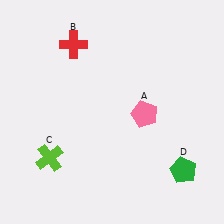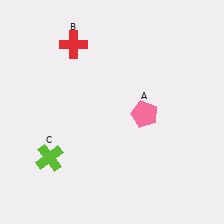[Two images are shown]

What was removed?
The green pentagon (D) was removed in Image 2.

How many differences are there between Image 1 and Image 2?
There is 1 difference between the two images.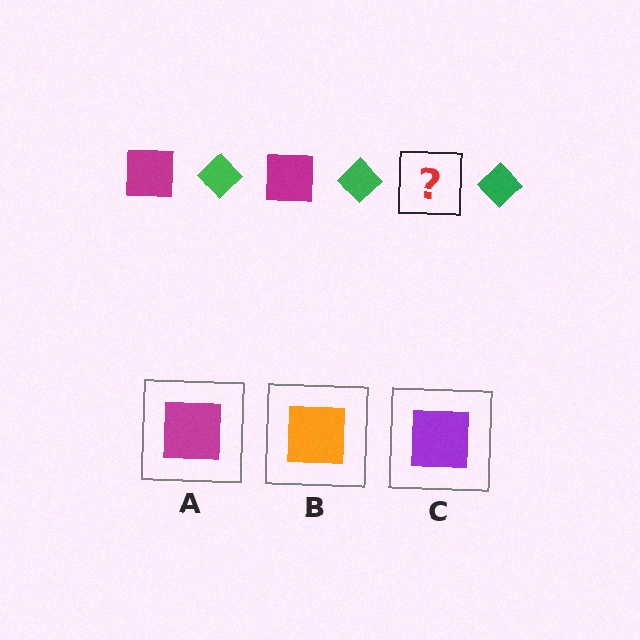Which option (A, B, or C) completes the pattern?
A.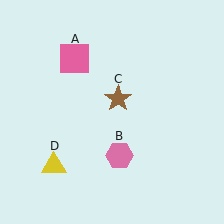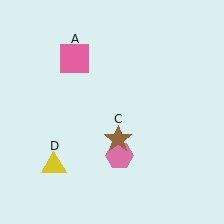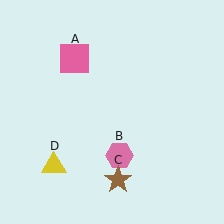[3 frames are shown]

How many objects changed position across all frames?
1 object changed position: brown star (object C).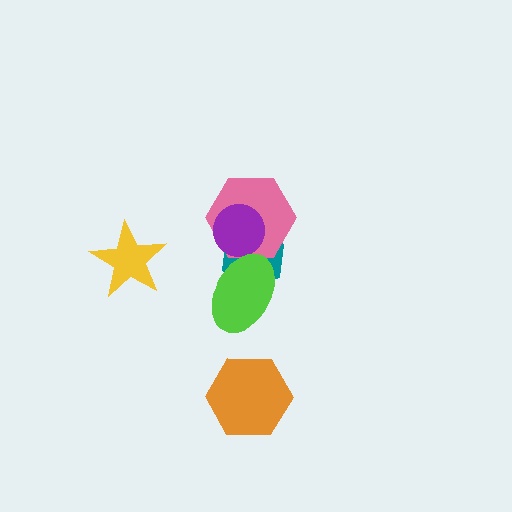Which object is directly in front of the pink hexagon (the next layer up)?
The purple circle is directly in front of the pink hexagon.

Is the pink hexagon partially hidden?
Yes, it is partially covered by another shape.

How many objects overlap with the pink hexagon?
3 objects overlap with the pink hexagon.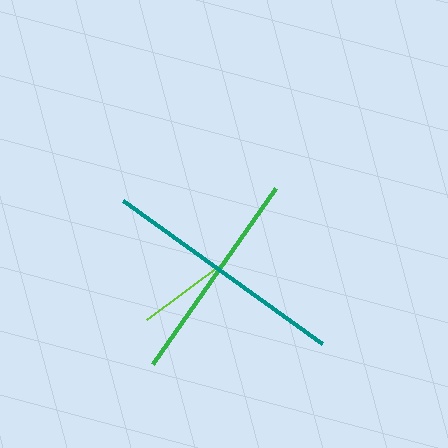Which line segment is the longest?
The teal line is the longest at approximately 245 pixels.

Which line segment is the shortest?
The lime line is the shortest at approximately 97 pixels.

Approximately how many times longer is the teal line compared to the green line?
The teal line is approximately 1.1 times the length of the green line.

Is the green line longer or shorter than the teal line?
The teal line is longer than the green line.